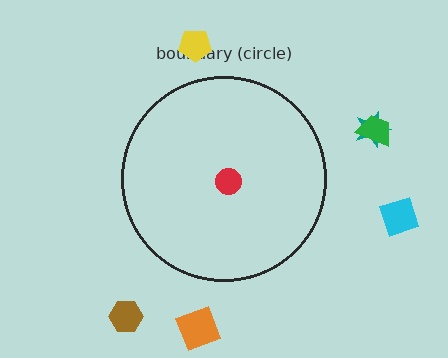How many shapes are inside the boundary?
1 inside, 6 outside.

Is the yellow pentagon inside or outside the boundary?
Outside.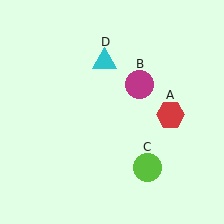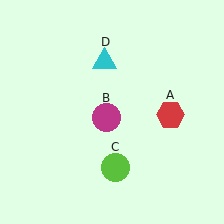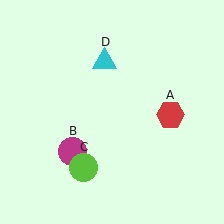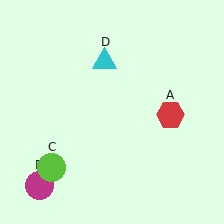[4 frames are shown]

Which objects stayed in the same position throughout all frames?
Red hexagon (object A) and cyan triangle (object D) remained stationary.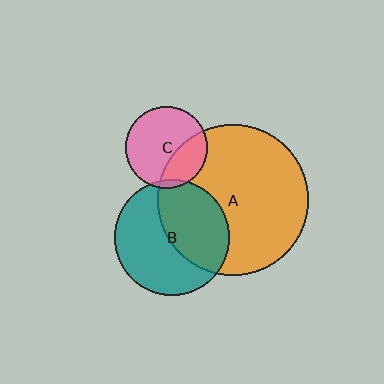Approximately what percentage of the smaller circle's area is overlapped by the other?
Approximately 30%.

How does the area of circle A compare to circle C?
Approximately 3.4 times.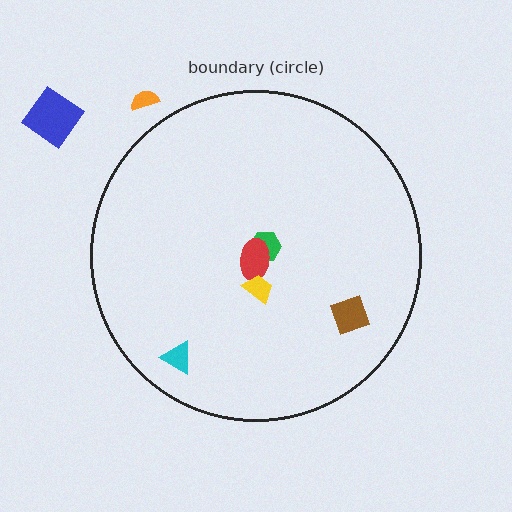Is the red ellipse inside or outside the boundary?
Inside.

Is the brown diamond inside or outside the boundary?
Inside.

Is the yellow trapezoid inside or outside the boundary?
Inside.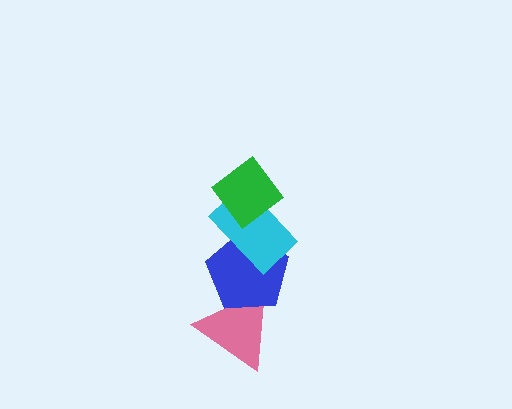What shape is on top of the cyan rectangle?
The green diamond is on top of the cyan rectangle.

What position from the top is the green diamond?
The green diamond is 1st from the top.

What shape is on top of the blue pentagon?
The cyan rectangle is on top of the blue pentagon.